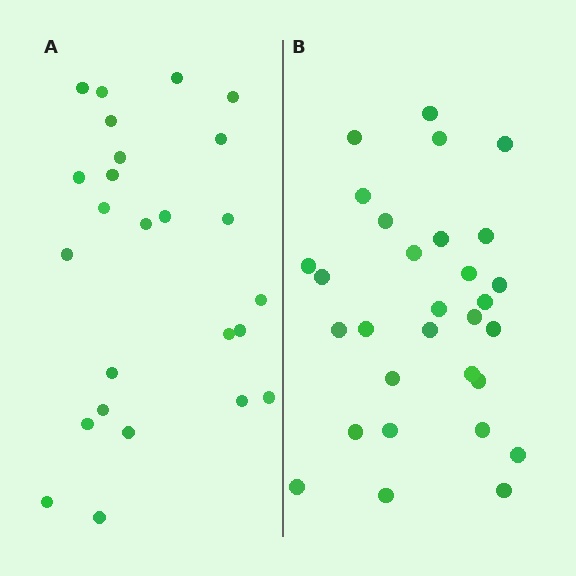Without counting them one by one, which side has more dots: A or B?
Region B (the right region) has more dots.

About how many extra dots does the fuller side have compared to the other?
Region B has about 5 more dots than region A.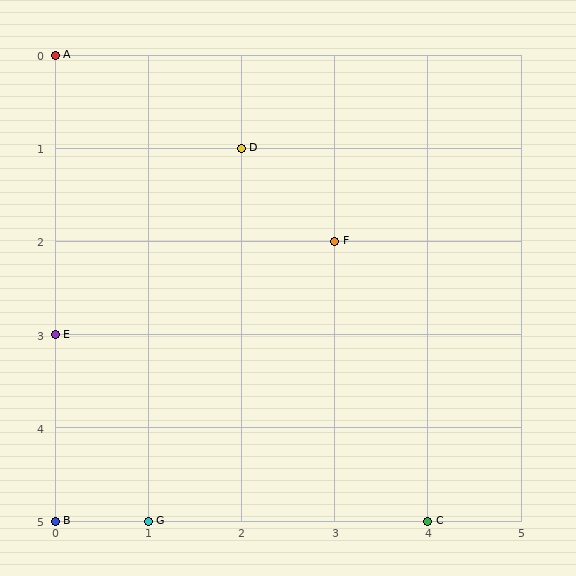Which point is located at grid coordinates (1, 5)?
Point G is at (1, 5).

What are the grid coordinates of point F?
Point F is at grid coordinates (3, 2).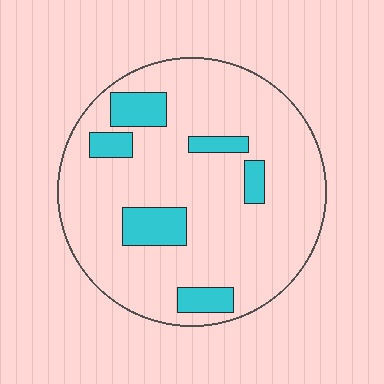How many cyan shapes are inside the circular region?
6.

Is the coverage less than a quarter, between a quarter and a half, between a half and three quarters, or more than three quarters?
Less than a quarter.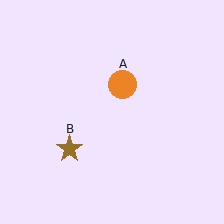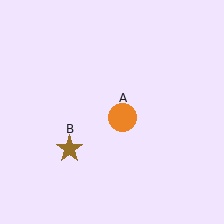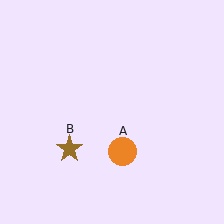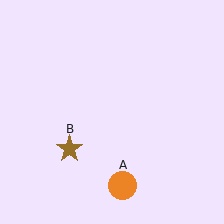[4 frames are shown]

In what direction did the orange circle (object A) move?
The orange circle (object A) moved down.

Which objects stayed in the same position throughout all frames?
Brown star (object B) remained stationary.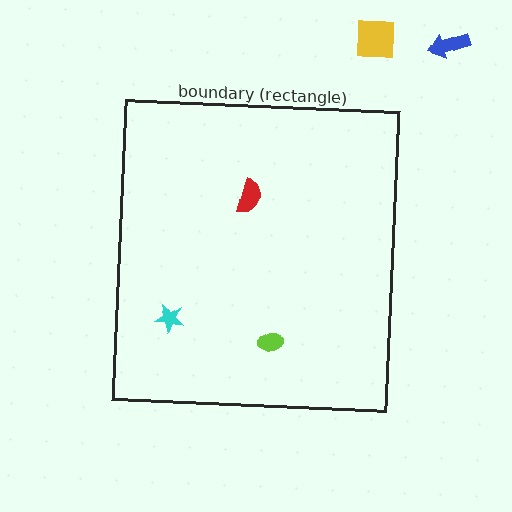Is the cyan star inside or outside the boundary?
Inside.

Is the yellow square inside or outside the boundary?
Outside.